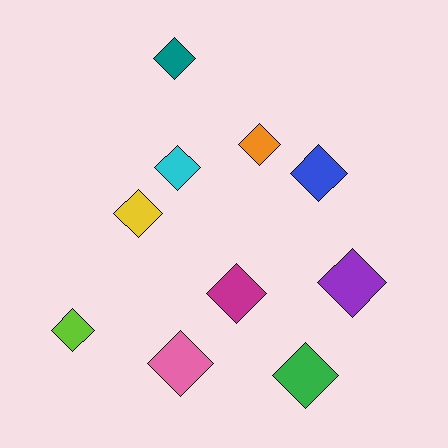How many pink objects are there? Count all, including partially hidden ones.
There is 1 pink object.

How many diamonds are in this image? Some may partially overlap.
There are 10 diamonds.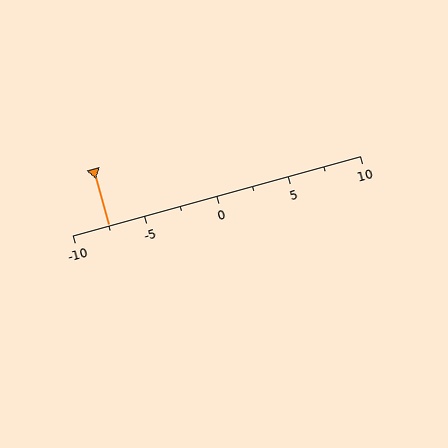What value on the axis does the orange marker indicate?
The marker indicates approximately -7.5.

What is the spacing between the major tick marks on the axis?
The major ticks are spaced 5 apart.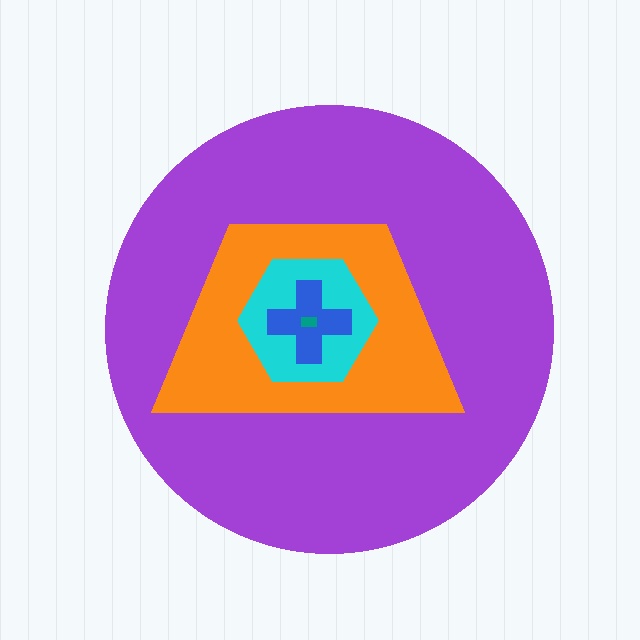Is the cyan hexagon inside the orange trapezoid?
Yes.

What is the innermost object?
The teal rectangle.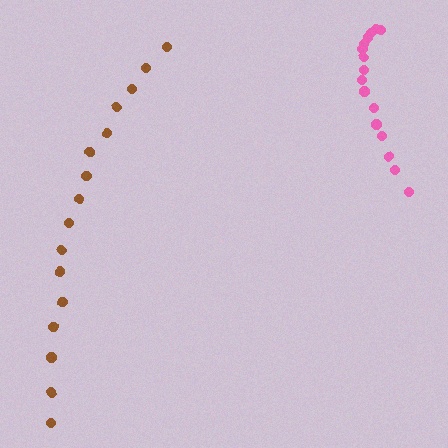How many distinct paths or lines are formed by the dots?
There are 2 distinct paths.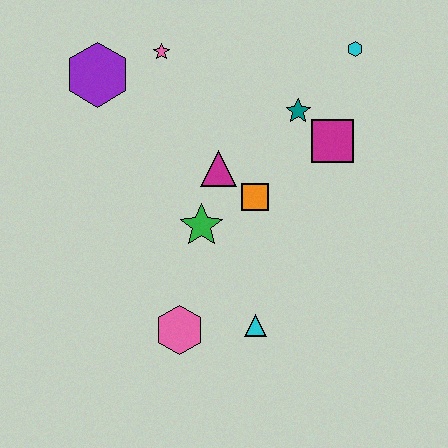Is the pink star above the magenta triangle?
Yes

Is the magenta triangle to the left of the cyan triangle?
Yes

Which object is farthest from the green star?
The cyan hexagon is farthest from the green star.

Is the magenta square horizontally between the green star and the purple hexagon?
No